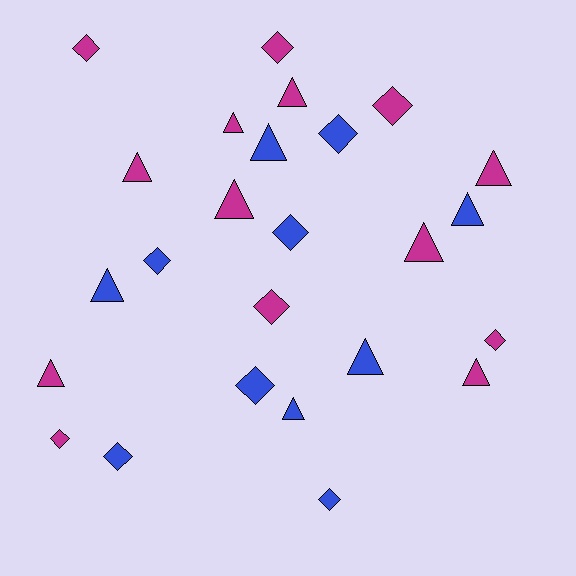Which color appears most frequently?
Magenta, with 14 objects.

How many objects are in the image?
There are 25 objects.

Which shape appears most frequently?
Triangle, with 13 objects.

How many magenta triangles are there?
There are 8 magenta triangles.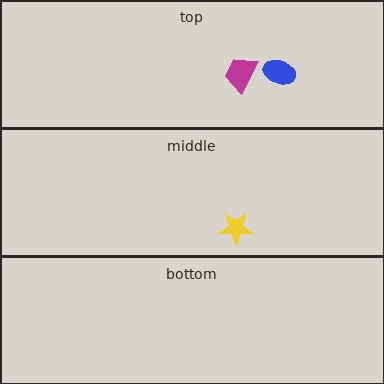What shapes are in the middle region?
The yellow star.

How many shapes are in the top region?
2.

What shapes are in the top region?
The magenta trapezoid, the blue ellipse.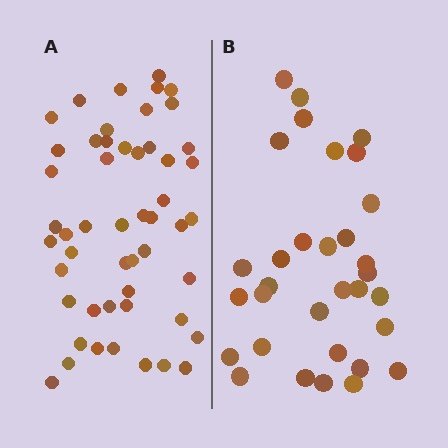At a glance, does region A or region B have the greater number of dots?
Region A (the left region) has more dots.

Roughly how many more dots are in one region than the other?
Region A has approximately 20 more dots than region B.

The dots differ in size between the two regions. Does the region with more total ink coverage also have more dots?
No. Region B has more total ink coverage because its dots are larger, but region A actually contains more individual dots. Total area can be misleading — the number of items is what matters here.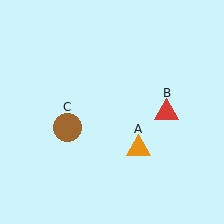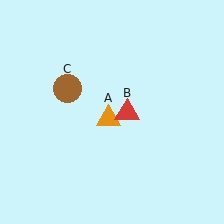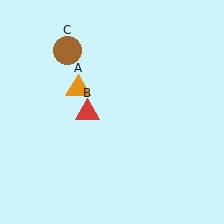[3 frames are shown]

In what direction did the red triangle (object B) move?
The red triangle (object B) moved left.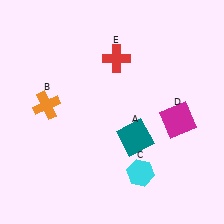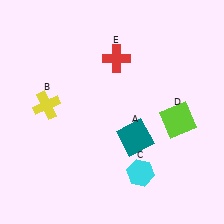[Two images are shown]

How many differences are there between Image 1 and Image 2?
There are 2 differences between the two images.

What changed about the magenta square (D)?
In Image 1, D is magenta. In Image 2, it changed to lime.